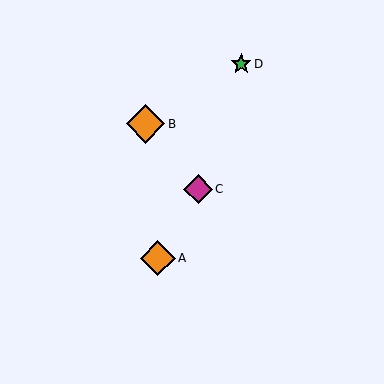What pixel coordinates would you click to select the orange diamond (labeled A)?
Click at (158, 258) to select the orange diamond A.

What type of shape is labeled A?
Shape A is an orange diamond.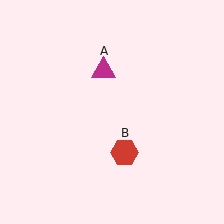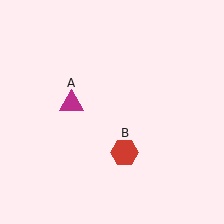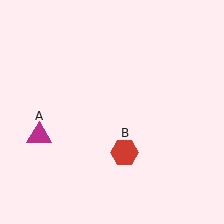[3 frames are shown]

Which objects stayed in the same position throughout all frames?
Red hexagon (object B) remained stationary.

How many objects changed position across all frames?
1 object changed position: magenta triangle (object A).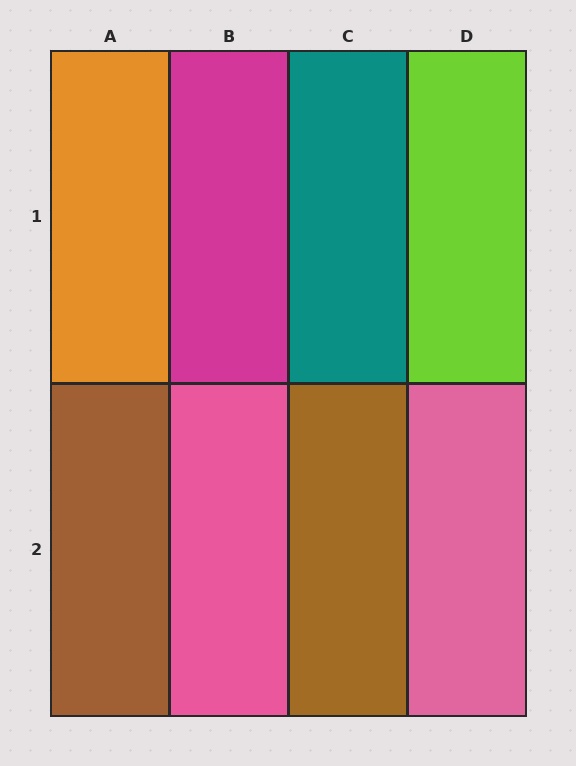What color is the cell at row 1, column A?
Orange.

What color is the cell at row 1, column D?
Lime.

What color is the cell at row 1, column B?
Magenta.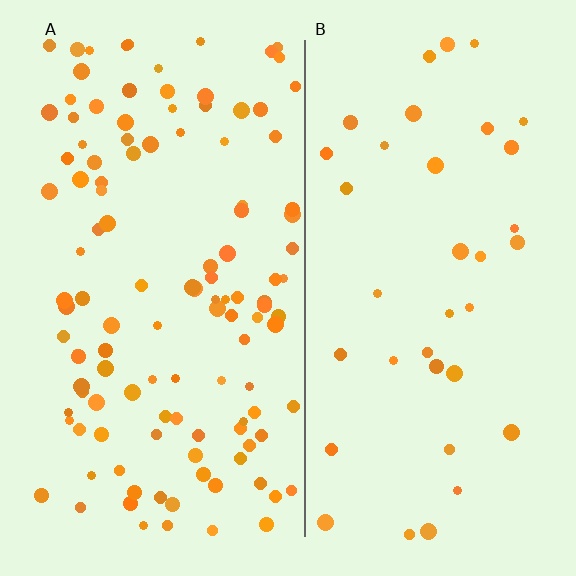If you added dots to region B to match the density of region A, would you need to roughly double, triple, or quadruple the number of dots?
Approximately triple.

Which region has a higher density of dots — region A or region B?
A (the left).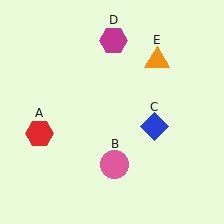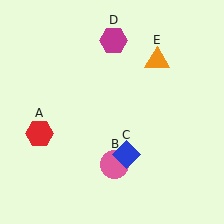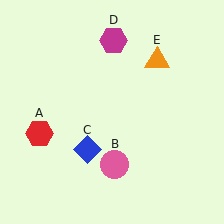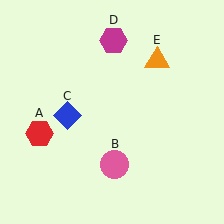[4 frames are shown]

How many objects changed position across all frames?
1 object changed position: blue diamond (object C).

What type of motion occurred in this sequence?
The blue diamond (object C) rotated clockwise around the center of the scene.